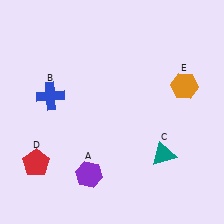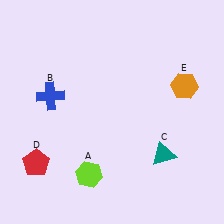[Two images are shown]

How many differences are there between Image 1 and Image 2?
There is 1 difference between the two images.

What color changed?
The hexagon (A) changed from purple in Image 1 to lime in Image 2.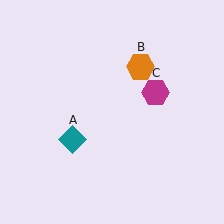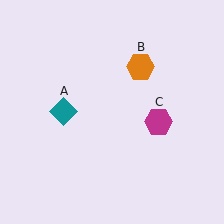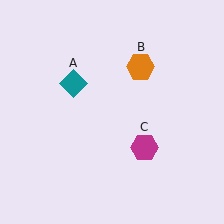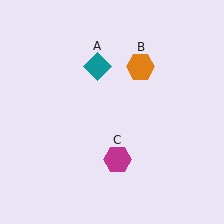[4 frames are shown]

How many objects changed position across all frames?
2 objects changed position: teal diamond (object A), magenta hexagon (object C).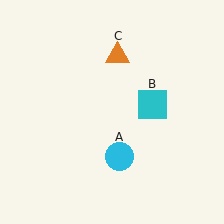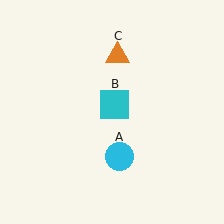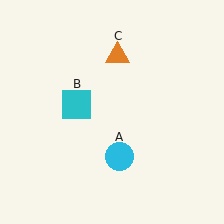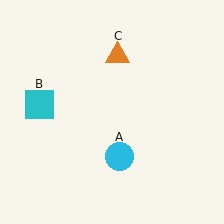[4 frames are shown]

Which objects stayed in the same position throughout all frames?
Cyan circle (object A) and orange triangle (object C) remained stationary.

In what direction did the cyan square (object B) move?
The cyan square (object B) moved left.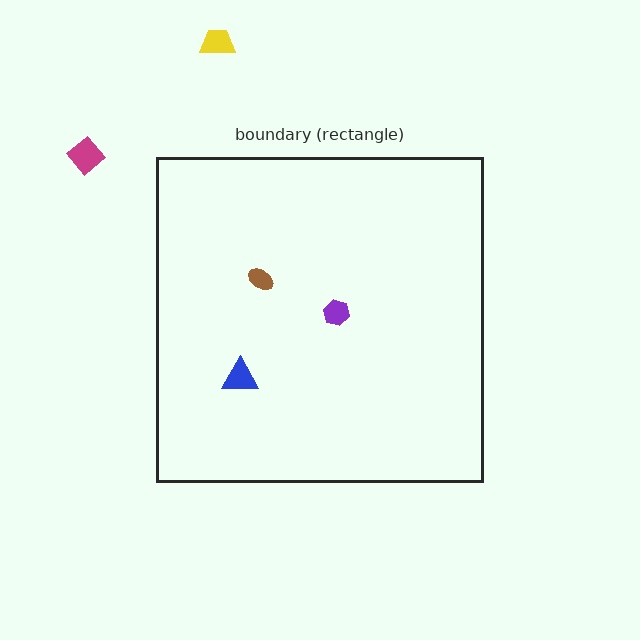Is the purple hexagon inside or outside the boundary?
Inside.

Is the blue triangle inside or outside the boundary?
Inside.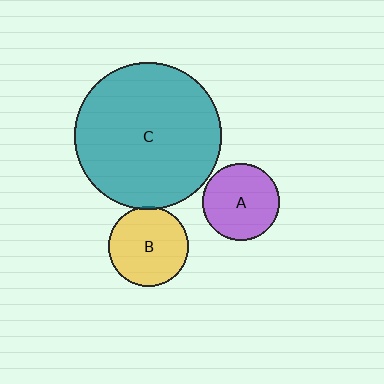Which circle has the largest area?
Circle C (teal).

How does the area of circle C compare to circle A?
Approximately 3.6 times.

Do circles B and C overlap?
Yes.